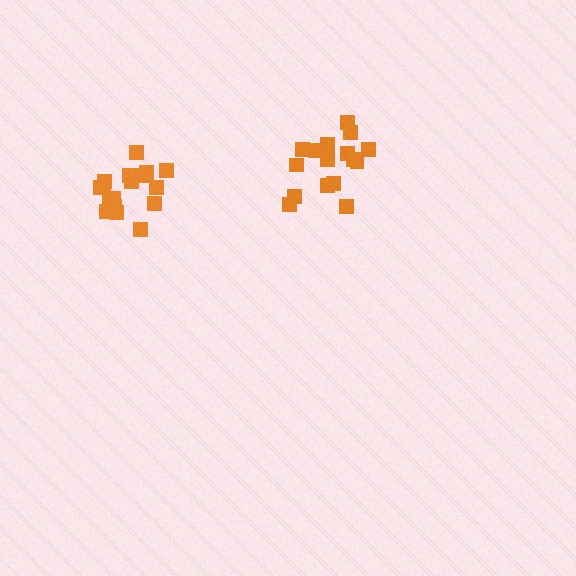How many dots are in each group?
Group 1: 16 dots, Group 2: 17 dots (33 total).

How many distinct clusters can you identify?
There are 2 distinct clusters.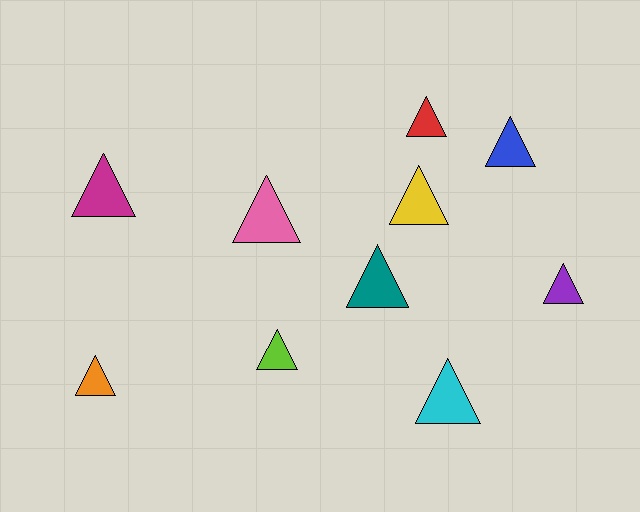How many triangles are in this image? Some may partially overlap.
There are 10 triangles.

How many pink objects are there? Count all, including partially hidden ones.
There is 1 pink object.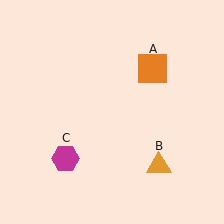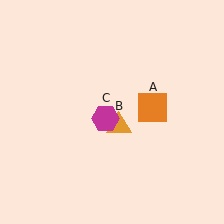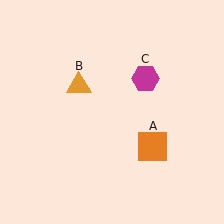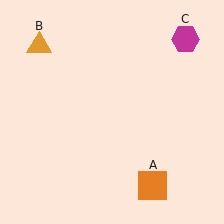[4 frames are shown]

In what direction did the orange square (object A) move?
The orange square (object A) moved down.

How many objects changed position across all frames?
3 objects changed position: orange square (object A), orange triangle (object B), magenta hexagon (object C).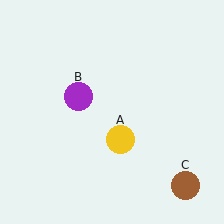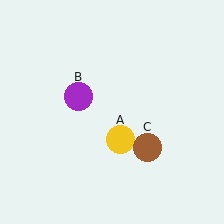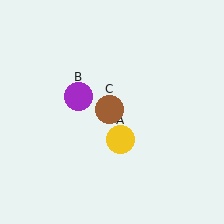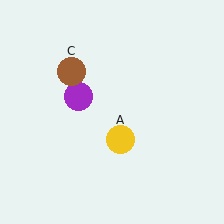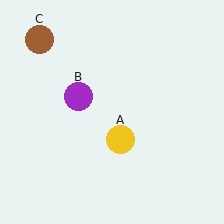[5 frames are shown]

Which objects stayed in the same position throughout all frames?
Yellow circle (object A) and purple circle (object B) remained stationary.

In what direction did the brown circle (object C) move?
The brown circle (object C) moved up and to the left.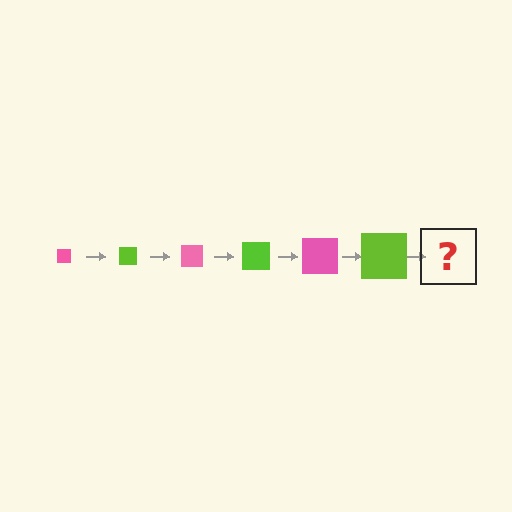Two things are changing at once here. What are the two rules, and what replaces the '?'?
The two rules are that the square grows larger each step and the color cycles through pink and lime. The '?' should be a pink square, larger than the previous one.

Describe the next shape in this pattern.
It should be a pink square, larger than the previous one.